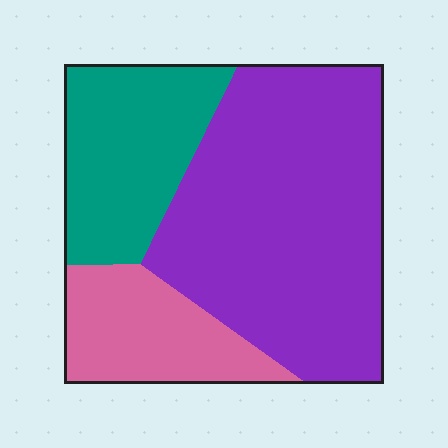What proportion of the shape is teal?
Teal takes up about one quarter (1/4) of the shape.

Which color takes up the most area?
Purple, at roughly 55%.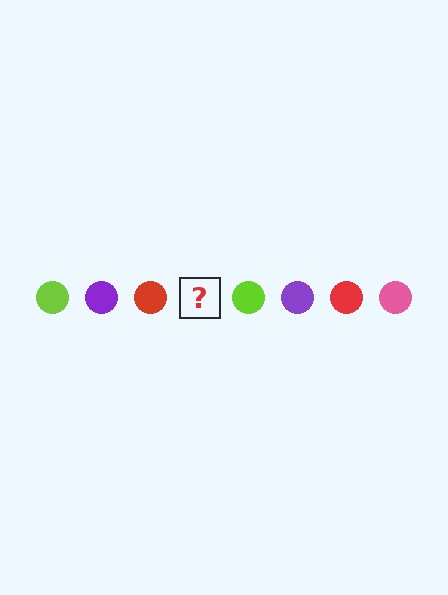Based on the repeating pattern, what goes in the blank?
The blank should be a pink circle.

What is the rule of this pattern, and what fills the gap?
The rule is that the pattern cycles through lime, purple, red, pink circles. The gap should be filled with a pink circle.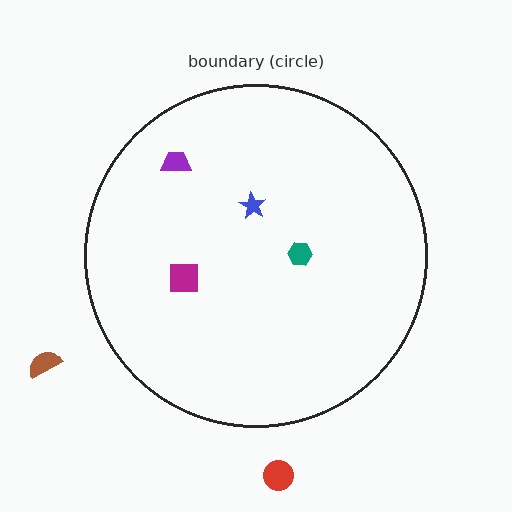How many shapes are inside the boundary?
4 inside, 2 outside.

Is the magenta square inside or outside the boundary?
Inside.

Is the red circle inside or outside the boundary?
Outside.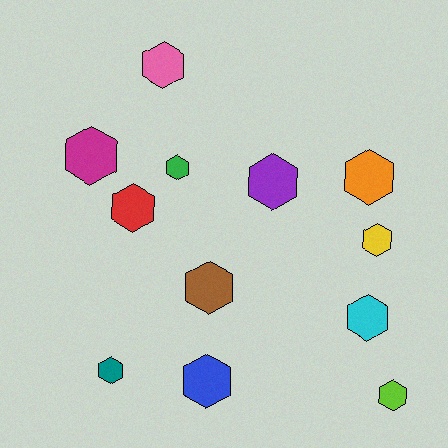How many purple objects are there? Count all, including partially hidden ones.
There is 1 purple object.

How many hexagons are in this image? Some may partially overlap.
There are 12 hexagons.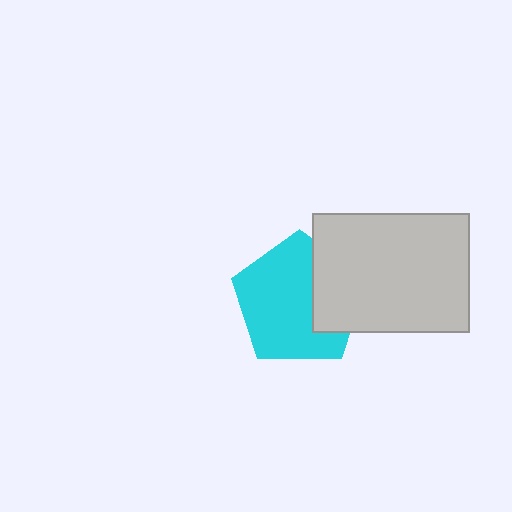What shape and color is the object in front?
The object in front is a light gray rectangle.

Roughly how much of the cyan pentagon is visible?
Most of it is visible (roughly 70%).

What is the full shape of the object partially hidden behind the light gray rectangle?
The partially hidden object is a cyan pentagon.